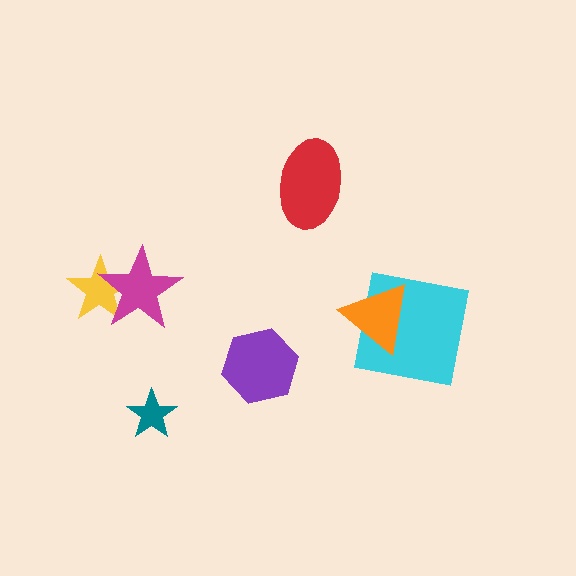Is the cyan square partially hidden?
Yes, it is partially covered by another shape.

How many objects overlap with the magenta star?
1 object overlaps with the magenta star.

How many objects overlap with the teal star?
0 objects overlap with the teal star.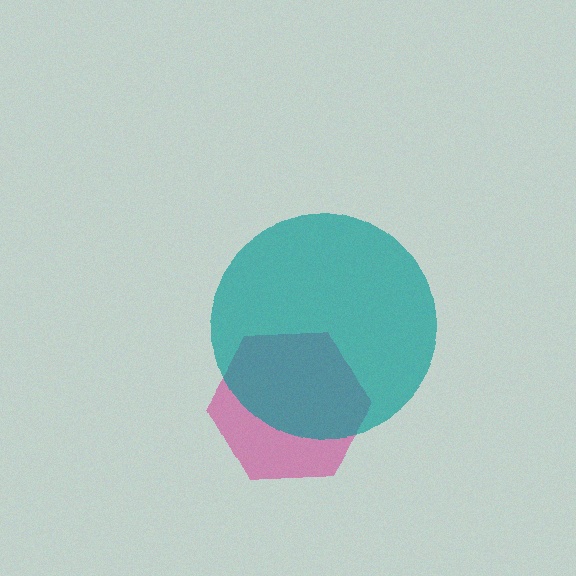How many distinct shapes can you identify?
There are 2 distinct shapes: a magenta hexagon, a teal circle.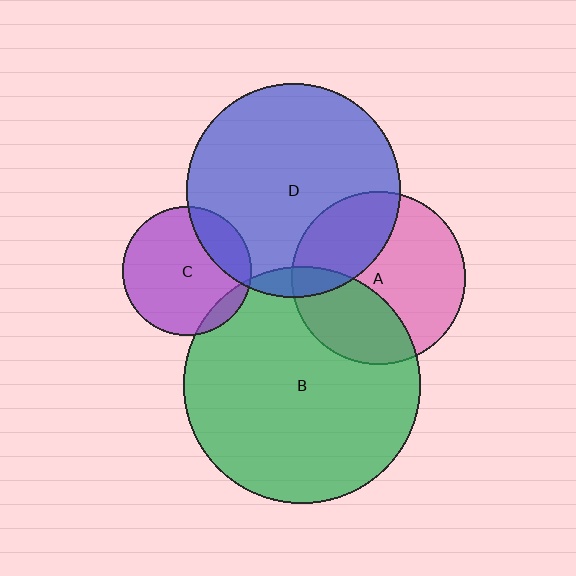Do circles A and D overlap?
Yes.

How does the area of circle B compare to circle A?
Approximately 1.9 times.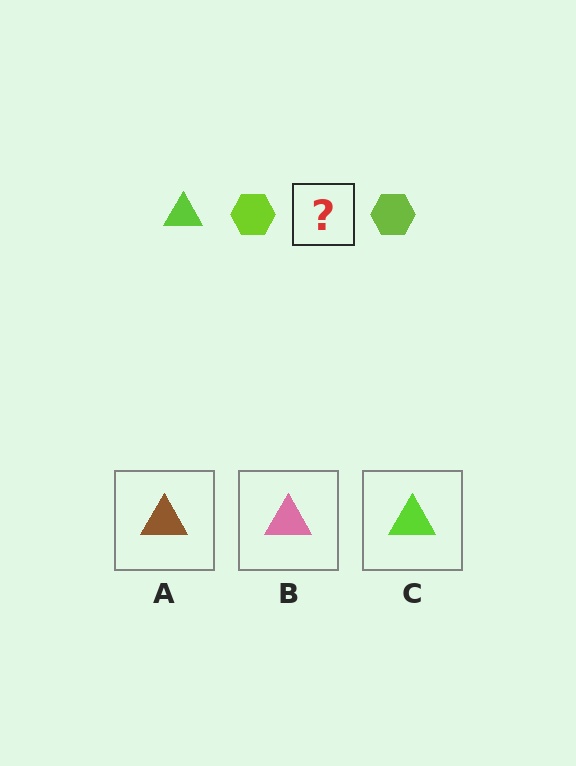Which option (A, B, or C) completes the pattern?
C.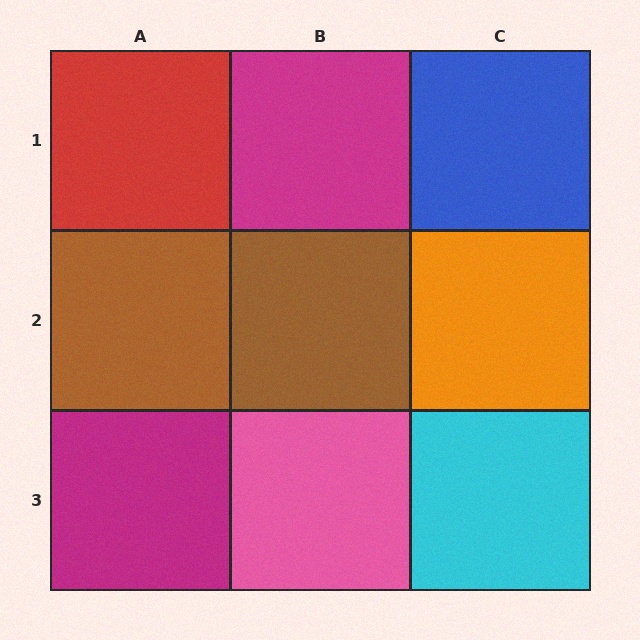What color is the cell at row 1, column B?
Magenta.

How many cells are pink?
1 cell is pink.